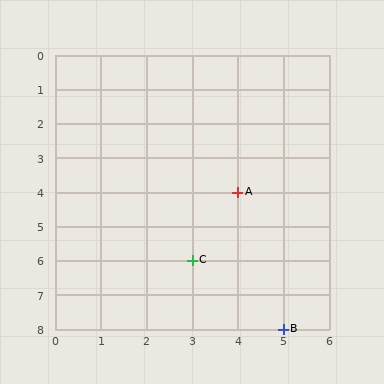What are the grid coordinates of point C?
Point C is at grid coordinates (3, 6).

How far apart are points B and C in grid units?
Points B and C are 2 columns and 2 rows apart (about 2.8 grid units diagonally).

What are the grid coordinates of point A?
Point A is at grid coordinates (4, 4).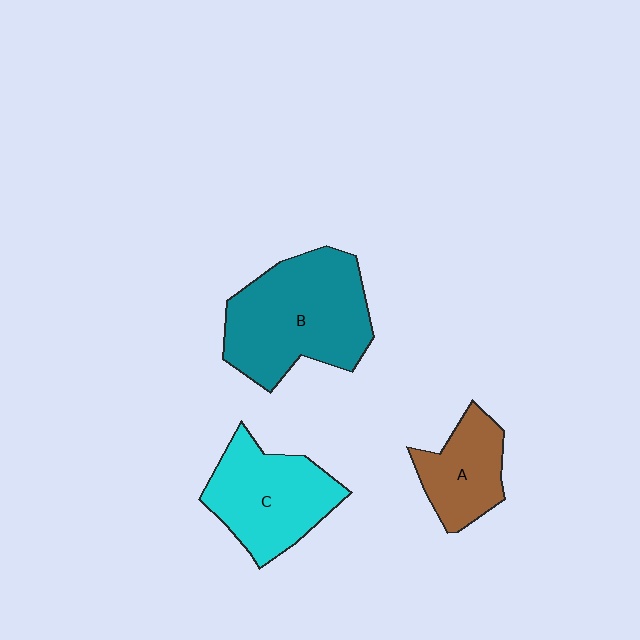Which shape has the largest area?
Shape B (teal).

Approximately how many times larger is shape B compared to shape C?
Approximately 1.3 times.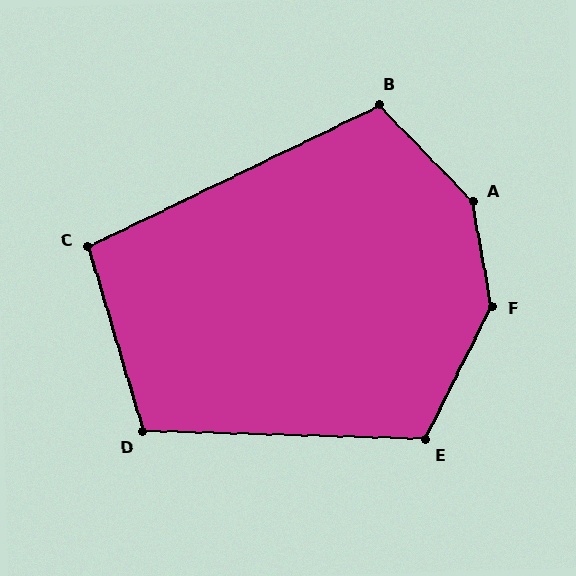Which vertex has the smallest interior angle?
C, at approximately 99 degrees.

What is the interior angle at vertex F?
Approximately 144 degrees (obtuse).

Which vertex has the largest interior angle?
A, at approximately 146 degrees.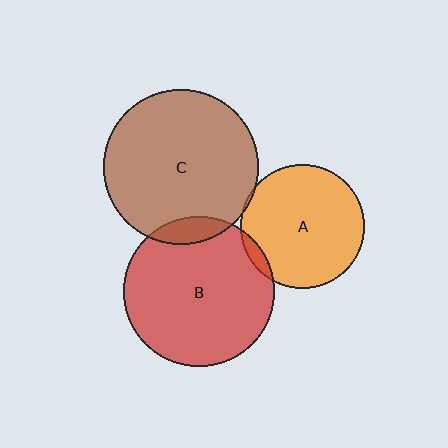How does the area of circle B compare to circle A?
Approximately 1.5 times.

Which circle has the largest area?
Circle C (brown).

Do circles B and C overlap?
Yes.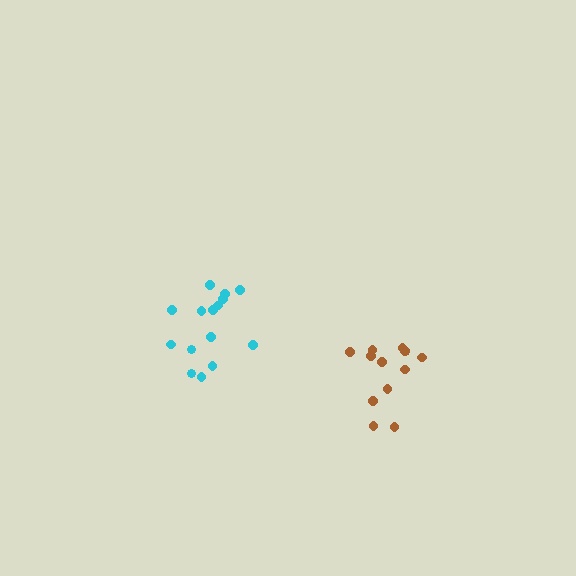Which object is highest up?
The cyan cluster is topmost.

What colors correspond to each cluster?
The clusters are colored: cyan, brown.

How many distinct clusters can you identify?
There are 2 distinct clusters.